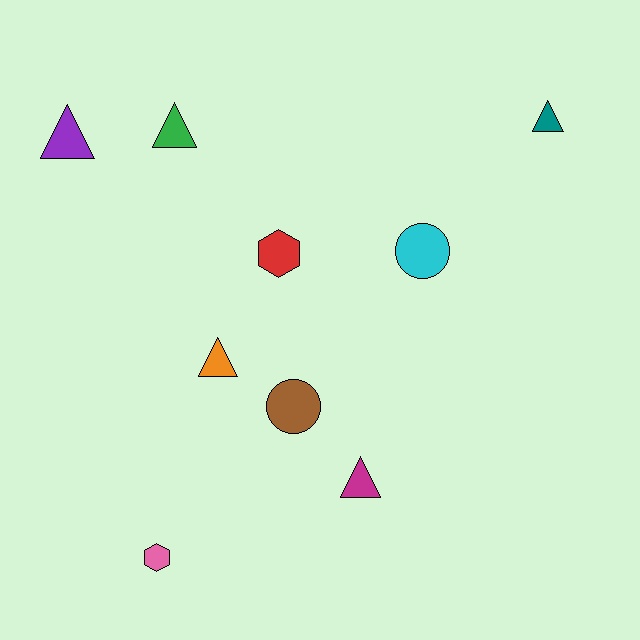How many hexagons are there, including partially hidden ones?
There are 2 hexagons.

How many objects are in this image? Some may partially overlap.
There are 9 objects.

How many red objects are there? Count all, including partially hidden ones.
There is 1 red object.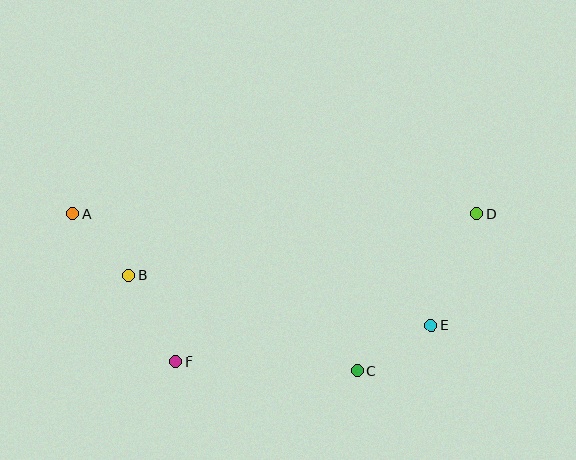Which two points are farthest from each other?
Points A and D are farthest from each other.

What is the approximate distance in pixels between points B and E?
The distance between B and E is approximately 307 pixels.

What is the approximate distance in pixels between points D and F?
The distance between D and F is approximately 335 pixels.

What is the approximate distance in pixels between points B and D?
The distance between B and D is approximately 354 pixels.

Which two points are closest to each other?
Points A and B are closest to each other.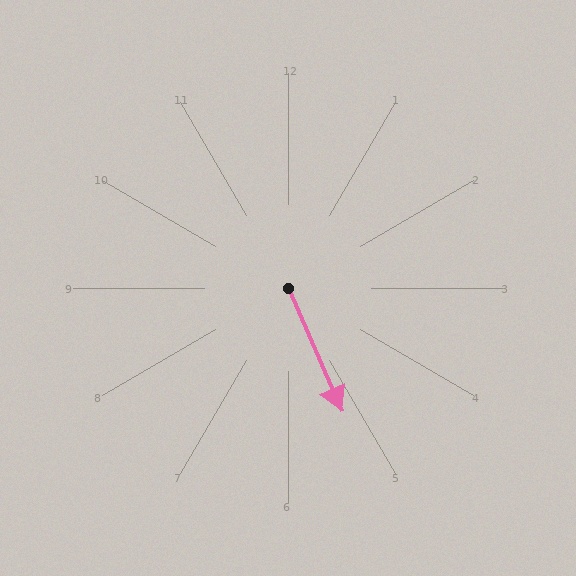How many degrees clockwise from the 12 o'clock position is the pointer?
Approximately 156 degrees.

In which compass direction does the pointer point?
Southeast.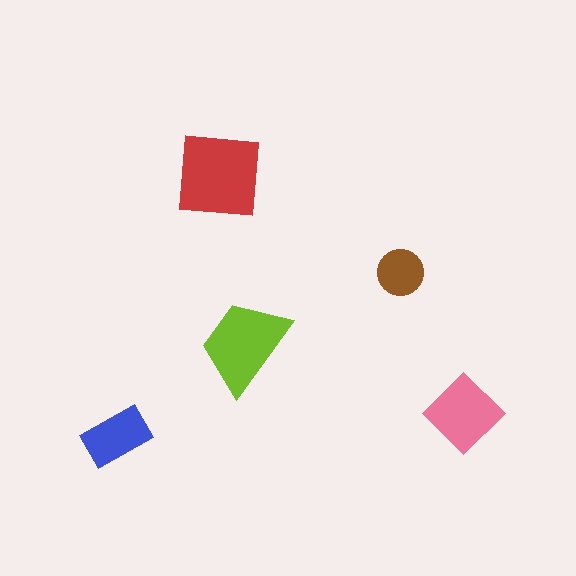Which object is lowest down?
The blue rectangle is bottommost.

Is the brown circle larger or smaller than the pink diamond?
Smaller.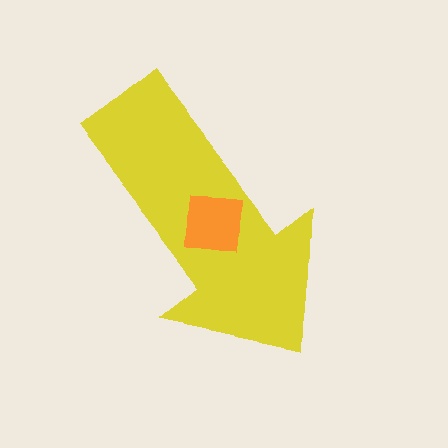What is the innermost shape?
The orange square.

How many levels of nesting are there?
2.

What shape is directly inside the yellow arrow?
The orange square.